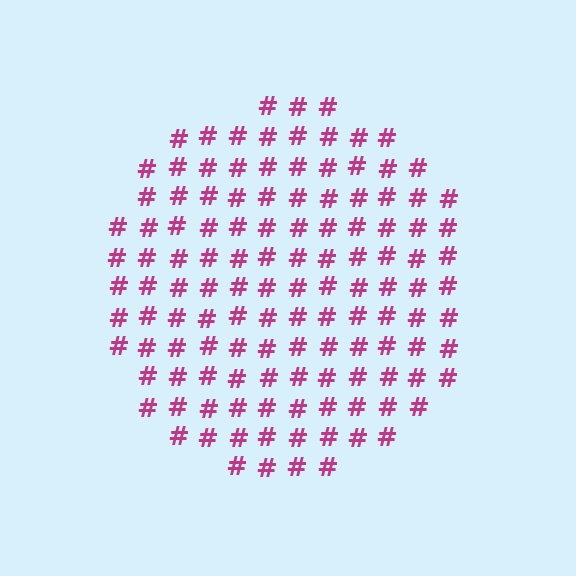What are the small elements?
The small elements are hash symbols.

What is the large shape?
The large shape is a circle.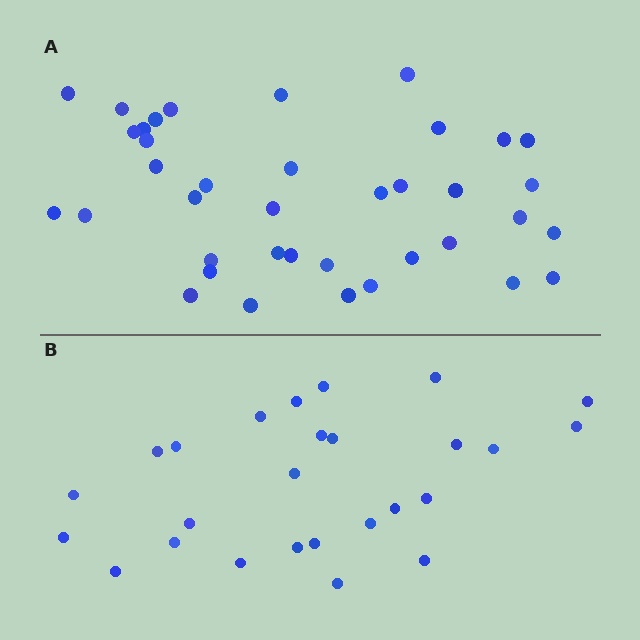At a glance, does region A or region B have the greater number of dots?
Region A (the top region) has more dots.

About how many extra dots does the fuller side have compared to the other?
Region A has roughly 12 or so more dots than region B.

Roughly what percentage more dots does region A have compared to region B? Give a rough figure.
About 45% more.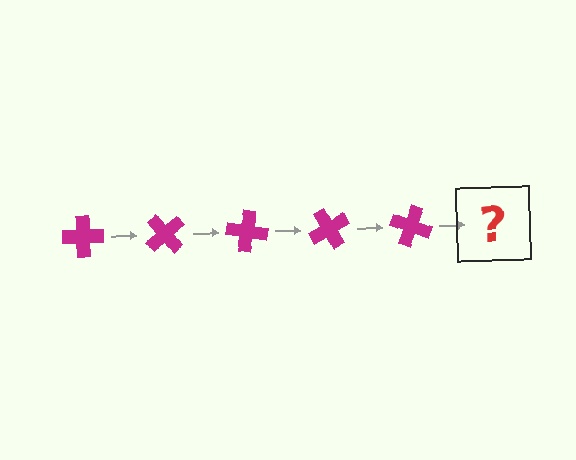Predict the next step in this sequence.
The next step is a magenta cross rotated 250 degrees.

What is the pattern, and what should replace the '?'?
The pattern is that the cross rotates 50 degrees each step. The '?' should be a magenta cross rotated 250 degrees.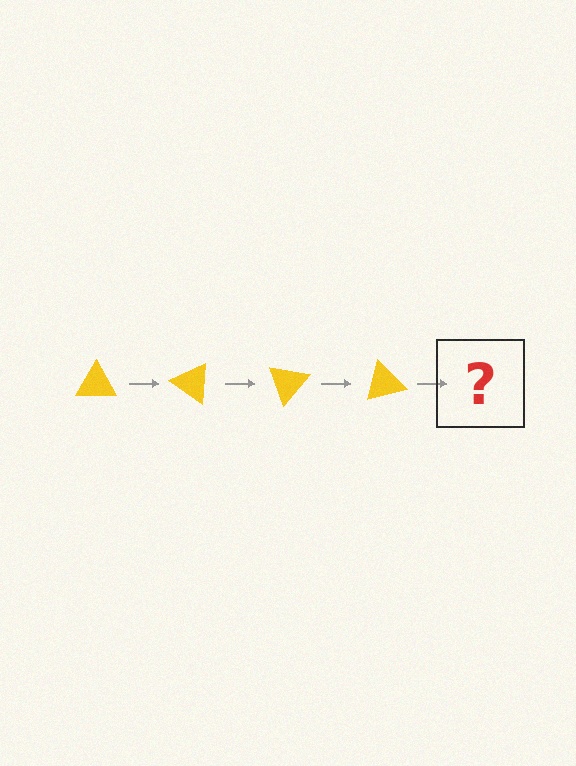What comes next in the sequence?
The next element should be a yellow triangle rotated 140 degrees.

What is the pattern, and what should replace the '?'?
The pattern is that the triangle rotates 35 degrees each step. The '?' should be a yellow triangle rotated 140 degrees.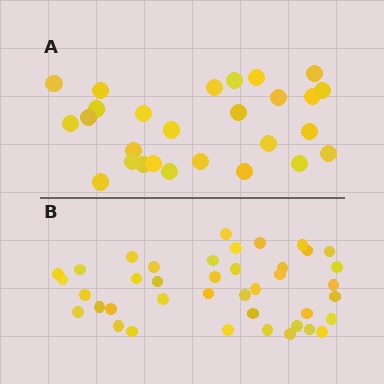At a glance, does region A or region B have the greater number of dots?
Region B (the bottom region) has more dots.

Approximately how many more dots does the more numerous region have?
Region B has approximately 15 more dots than region A.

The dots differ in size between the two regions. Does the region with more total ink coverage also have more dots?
No. Region A has more total ink coverage because its dots are larger, but region B actually contains more individual dots. Total area can be misleading — the number of items is what matters here.